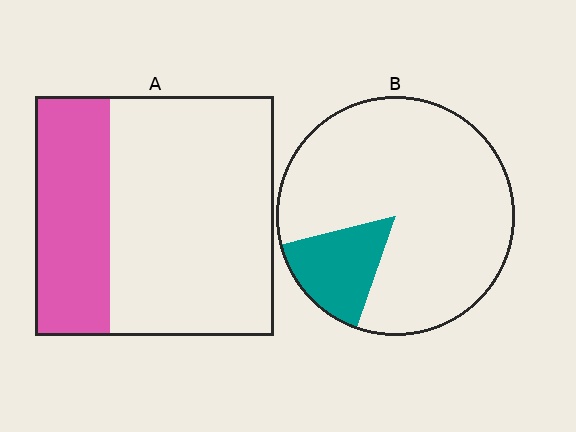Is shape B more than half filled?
No.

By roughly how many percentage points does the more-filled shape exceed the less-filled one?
By roughly 15 percentage points (A over B).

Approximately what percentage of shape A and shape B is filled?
A is approximately 30% and B is approximately 15%.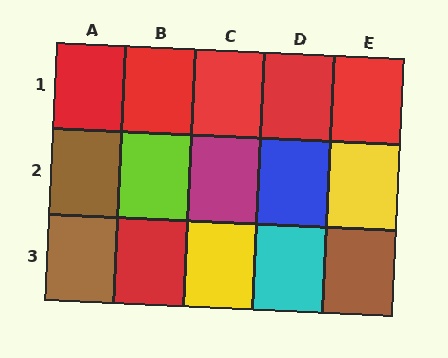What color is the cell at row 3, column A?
Brown.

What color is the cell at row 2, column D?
Blue.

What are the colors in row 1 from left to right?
Red, red, red, red, red.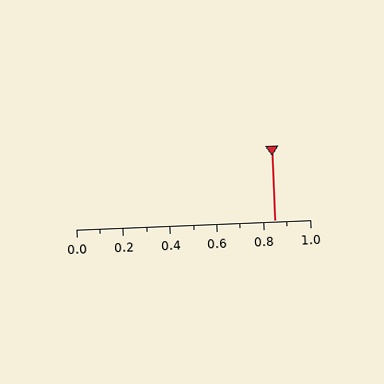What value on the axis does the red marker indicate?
The marker indicates approximately 0.85.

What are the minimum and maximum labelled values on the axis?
The axis runs from 0.0 to 1.0.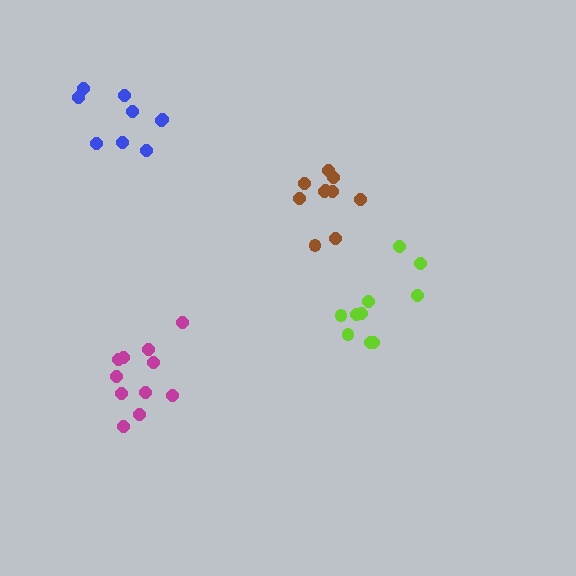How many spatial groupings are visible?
There are 4 spatial groupings.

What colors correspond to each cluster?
The clusters are colored: brown, lime, blue, magenta.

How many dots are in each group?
Group 1: 10 dots, Group 2: 10 dots, Group 3: 9 dots, Group 4: 11 dots (40 total).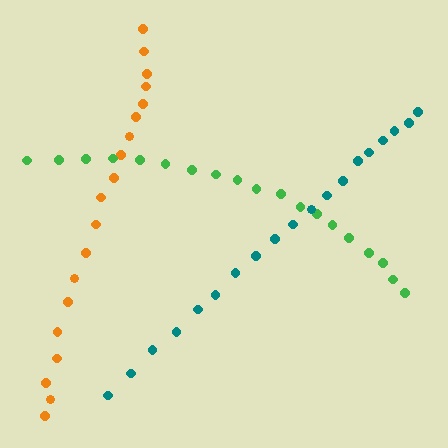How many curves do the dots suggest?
There are 3 distinct paths.